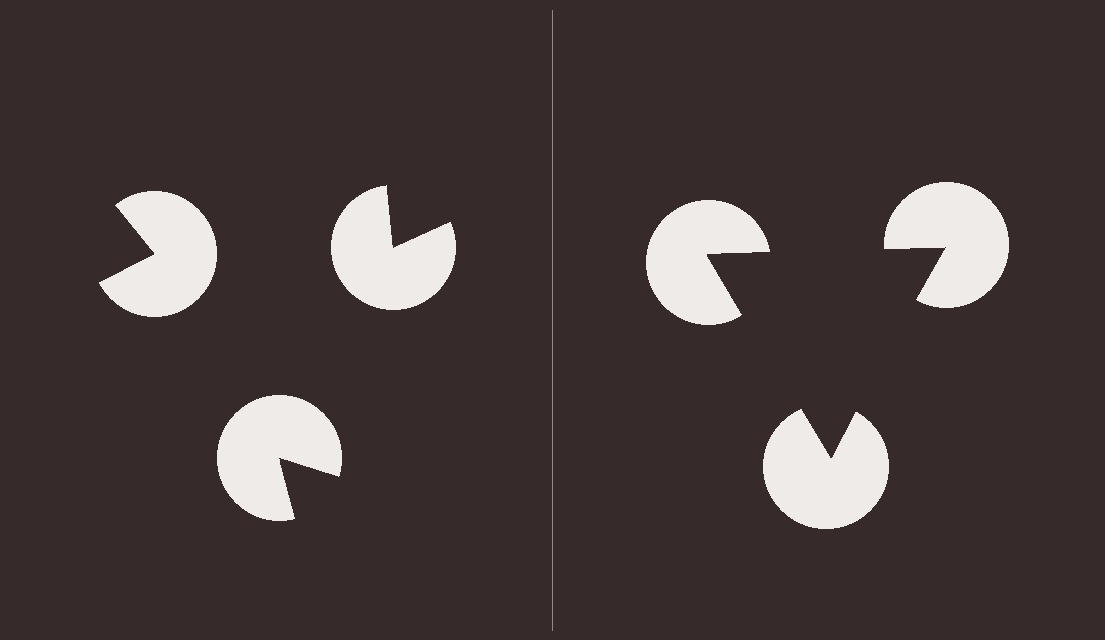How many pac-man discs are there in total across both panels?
6 — 3 on each side.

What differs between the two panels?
The pac-man discs are positioned identically on both sides; only the wedge orientations differ. On the right they align to a triangle; on the left they are misaligned.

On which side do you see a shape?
An illusory triangle appears on the right side. On the left side the wedge cuts are rotated, so no coherent shape forms.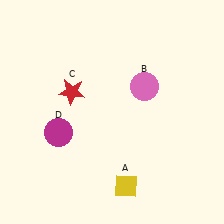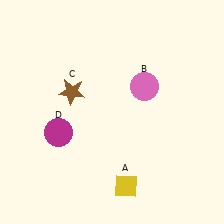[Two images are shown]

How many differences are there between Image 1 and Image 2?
There is 1 difference between the two images.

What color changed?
The star (C) changed from red in Image 1 to brown in Image 2.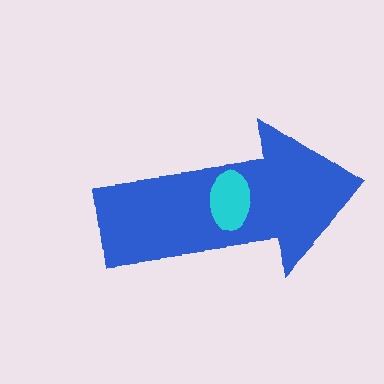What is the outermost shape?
The blue arrow.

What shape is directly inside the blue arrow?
The cyan ellipse.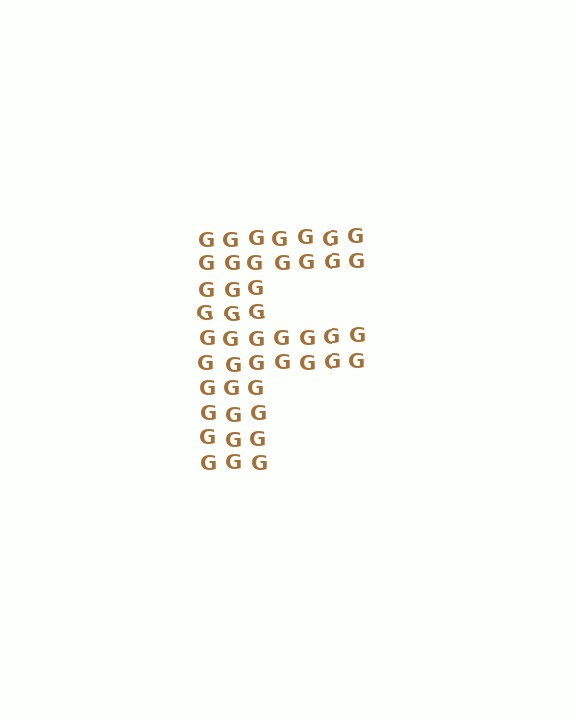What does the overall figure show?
The overall figure shows the letter F.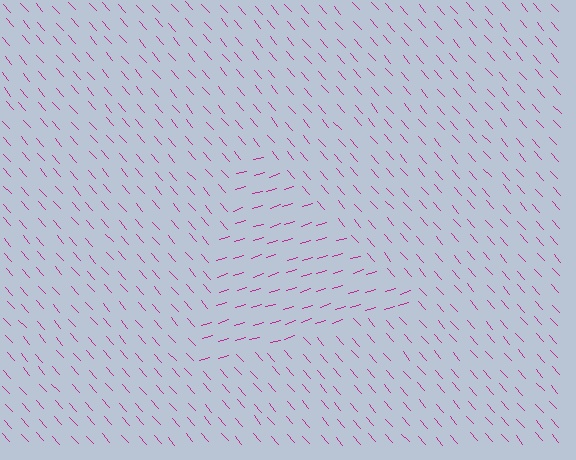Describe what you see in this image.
The image is filled with small magenta line segments. A triangle region in the image has lines oriented differently from the surrounding lines, creating a visible texture boundary.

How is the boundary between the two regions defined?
The boundary is defined purely by a change in line orientation (approximately 66 degrees difference). All lines are the same color and thickness.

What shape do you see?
I see a triangle.